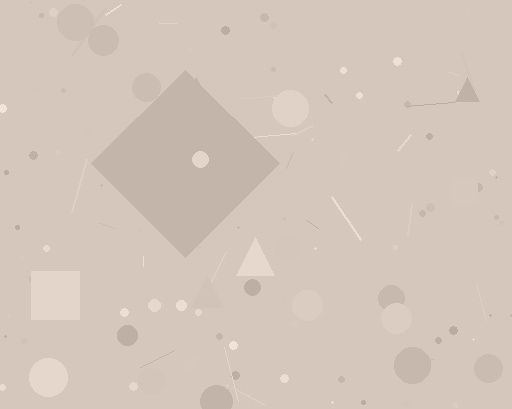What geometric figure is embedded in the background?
A diamond is embedded in the background.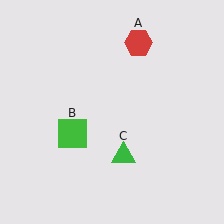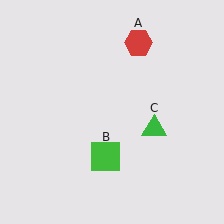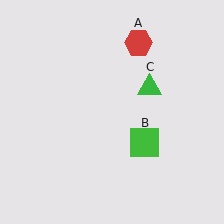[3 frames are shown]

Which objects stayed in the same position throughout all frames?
Red hexagon (object A) remained stationary.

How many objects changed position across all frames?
2 objects changed position: green square (object B), green triangle (object C).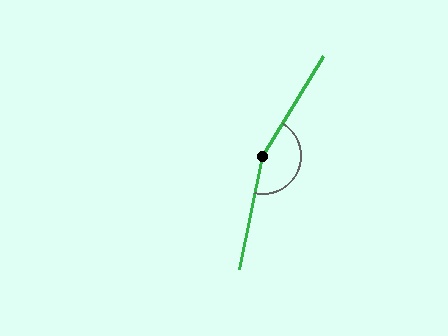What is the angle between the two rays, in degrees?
Approximately 161 degrees.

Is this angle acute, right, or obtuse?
It is obtuse.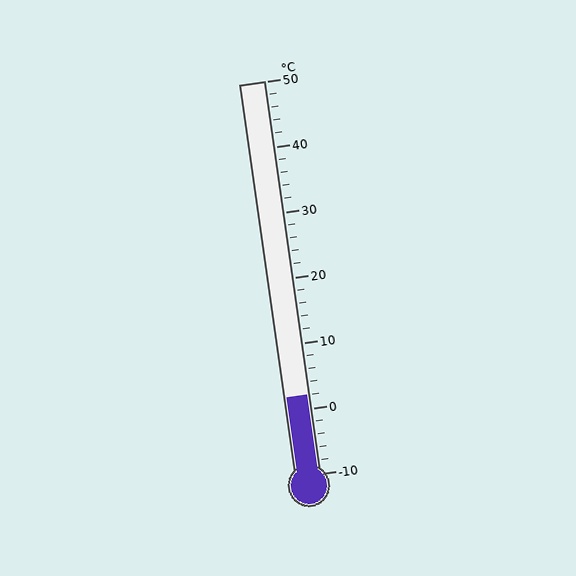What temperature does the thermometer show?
The thermometer shows approximately 2°C.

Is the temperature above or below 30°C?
The temperature is below 30°C.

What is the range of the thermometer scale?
The thermometer scale ranges from -10°C to 50°C.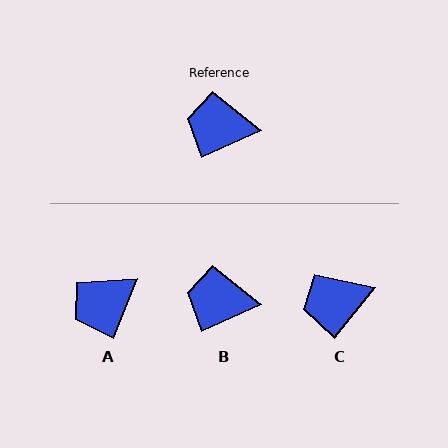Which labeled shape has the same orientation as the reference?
B.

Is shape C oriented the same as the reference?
No, it is off by about 26 degrees.